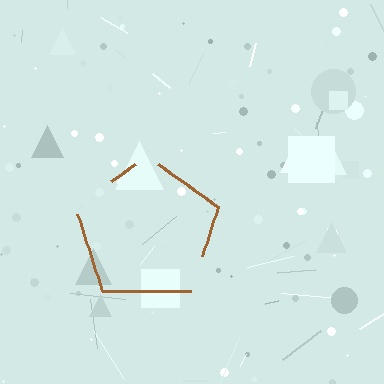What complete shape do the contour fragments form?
The contour fragments form a pentagon.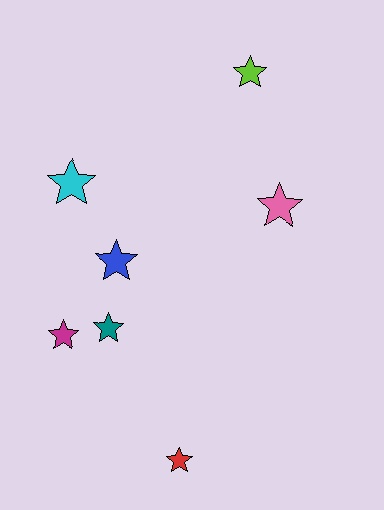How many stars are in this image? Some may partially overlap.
There are 7 stars.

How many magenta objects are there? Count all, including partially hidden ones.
There is 1 magenta object.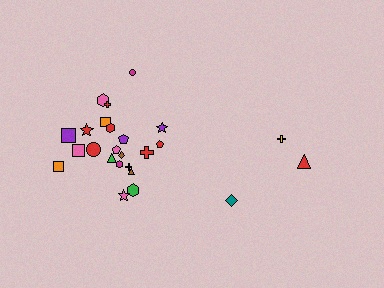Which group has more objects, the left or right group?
The left group.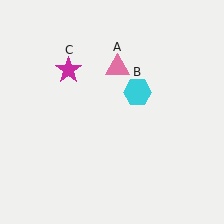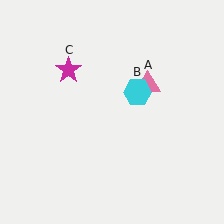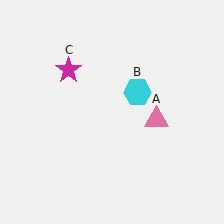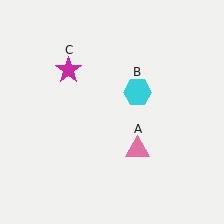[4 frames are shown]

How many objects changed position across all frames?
1 object changed position: pink triangle (object A).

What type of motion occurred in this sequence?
The pink triangle (object A) rotated clockwise around the center of the scene.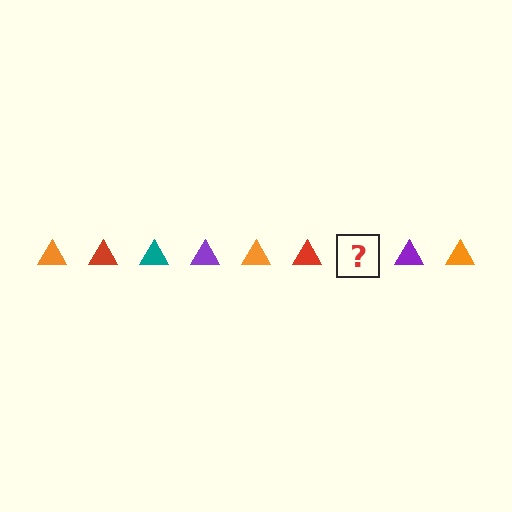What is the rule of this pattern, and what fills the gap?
The rule is that the pattern cycles through orange, red, teal, purple triangles. The gap should be filled with a teal triangle.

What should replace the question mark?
The question mark should be replaced with a teal triangle.